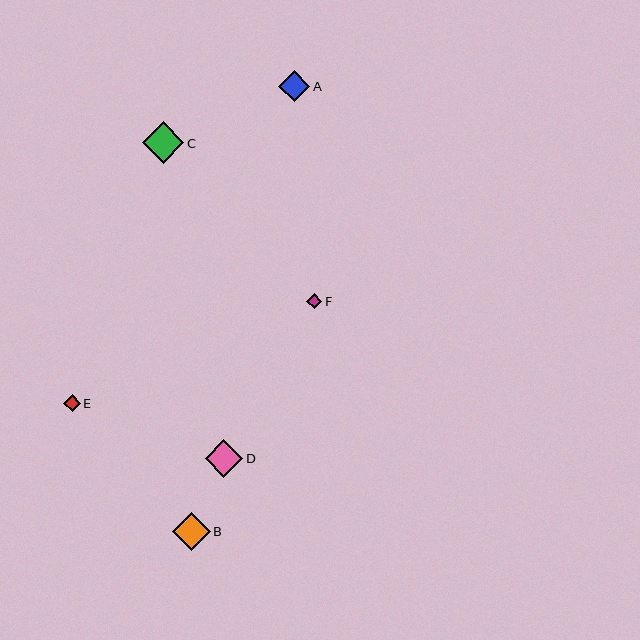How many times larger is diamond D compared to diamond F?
Diamond D is approximately 2.4 times the size of diamond F.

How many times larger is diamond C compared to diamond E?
Diamond C is approximately 2.5 times the size of diamond E.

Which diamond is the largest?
Diamond C is the largest with a size of approximately 42 pixels.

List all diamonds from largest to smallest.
From largest to smallest: C, B, D, A, E, F.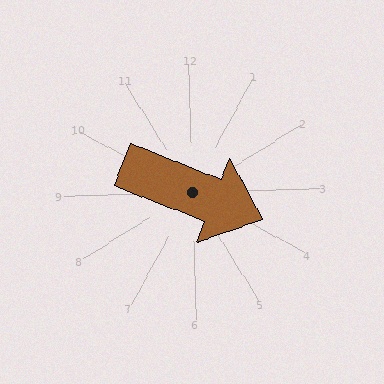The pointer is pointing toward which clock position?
Roughly 4 o'clock.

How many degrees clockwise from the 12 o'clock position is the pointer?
Approximately 113 degrees.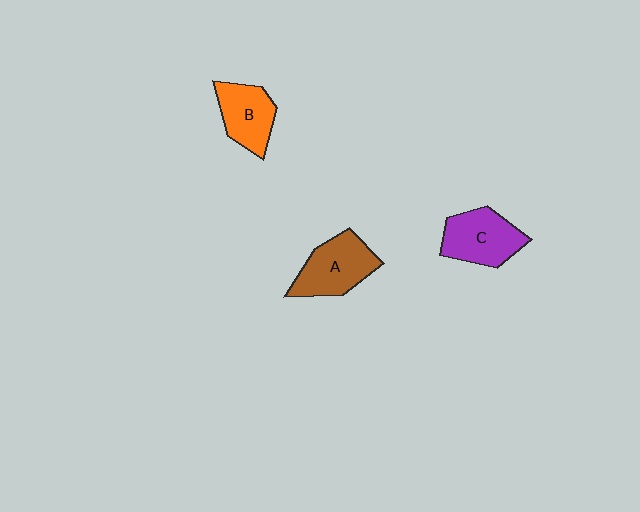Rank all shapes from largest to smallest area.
From largest to smallest: A (brown), C (purple), B (orange).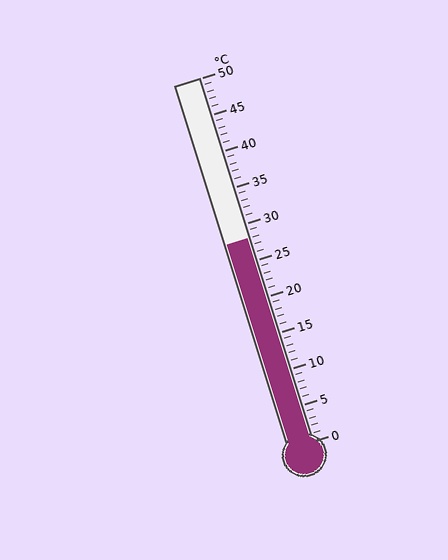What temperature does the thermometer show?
The thermometer shows approximately 28°C.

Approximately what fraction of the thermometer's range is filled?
The thermometer is filled to approximately 55% of its range.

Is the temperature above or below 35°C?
The temperature is below 35°C.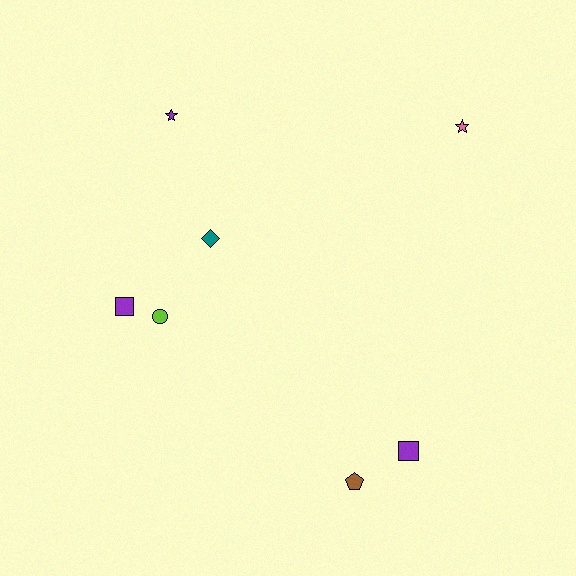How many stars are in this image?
There are 2 stars.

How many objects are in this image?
There are 7 objects.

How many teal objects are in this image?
There is 1 teal object.